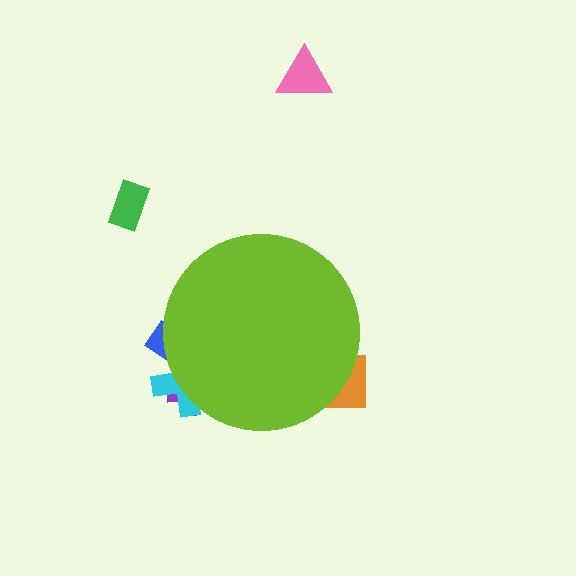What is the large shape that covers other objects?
A lime circle.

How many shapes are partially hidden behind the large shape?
4 shapes are partially hidden.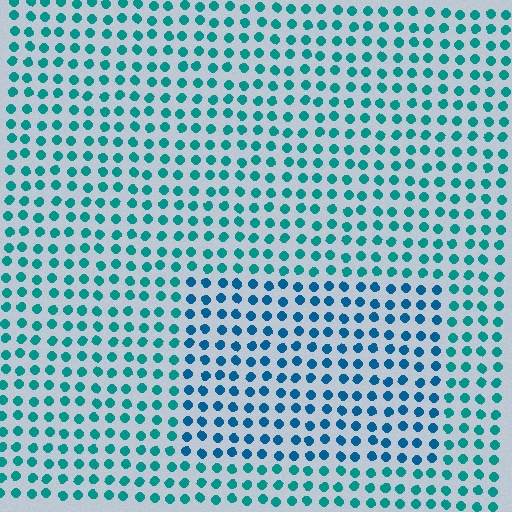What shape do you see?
I see a rectangle.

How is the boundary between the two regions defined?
The boundary is defined purely by a slight shift in hue (about 26 degrees). Spacing, size, and orientation are identical on both sides.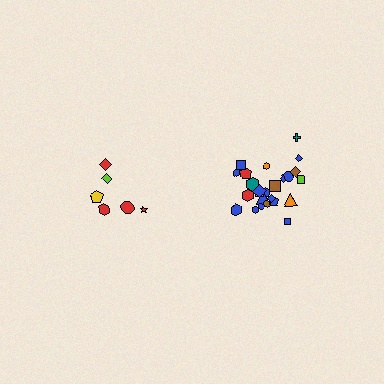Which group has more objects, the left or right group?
The right group.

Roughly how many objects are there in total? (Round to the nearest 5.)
Roughly 30 objects in total.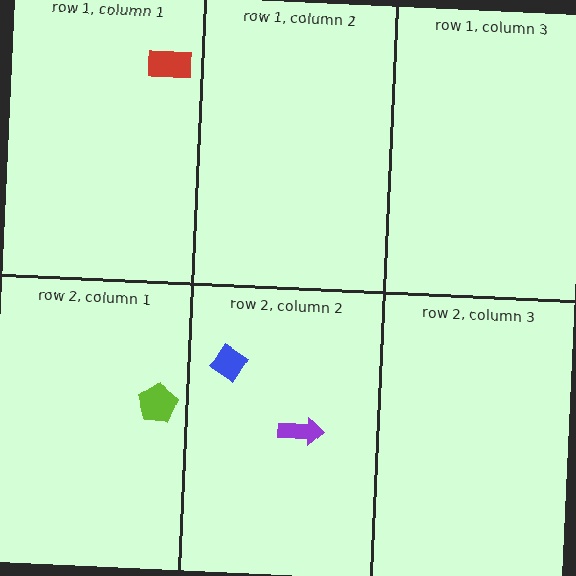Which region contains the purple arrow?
The row 2, column 2 region.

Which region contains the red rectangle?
The row 1, column 1 region.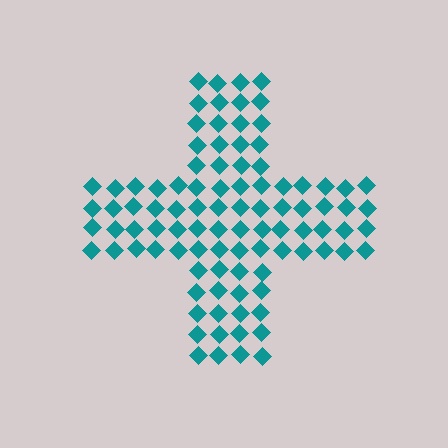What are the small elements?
The small elements are diamonds.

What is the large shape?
The large shape is a cross.